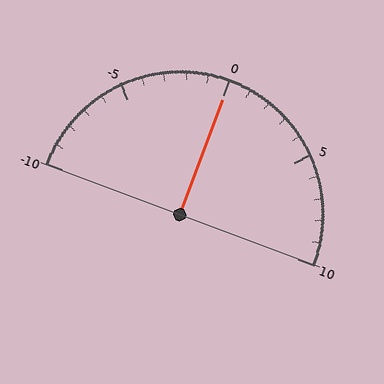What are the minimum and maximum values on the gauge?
The gauge ranges from -10 to 10.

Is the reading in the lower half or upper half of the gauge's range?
The reading is in the upper half of the range (-10 to 10).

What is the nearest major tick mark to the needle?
The nearest major tick mark is 0.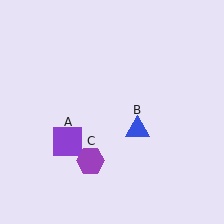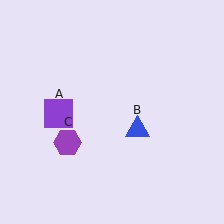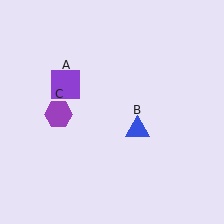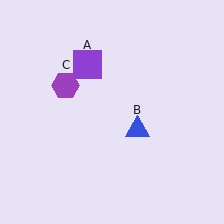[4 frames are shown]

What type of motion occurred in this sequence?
The purple square (object A), purple hexagon (object C) rotated clockwise around the center of the scene.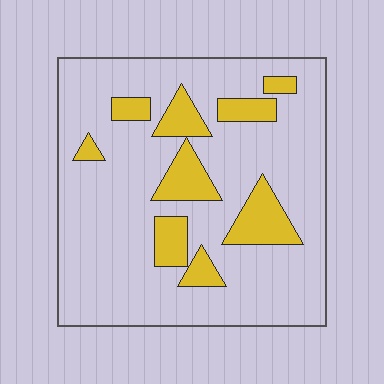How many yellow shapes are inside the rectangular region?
9.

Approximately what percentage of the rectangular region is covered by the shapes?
Approximately 20%.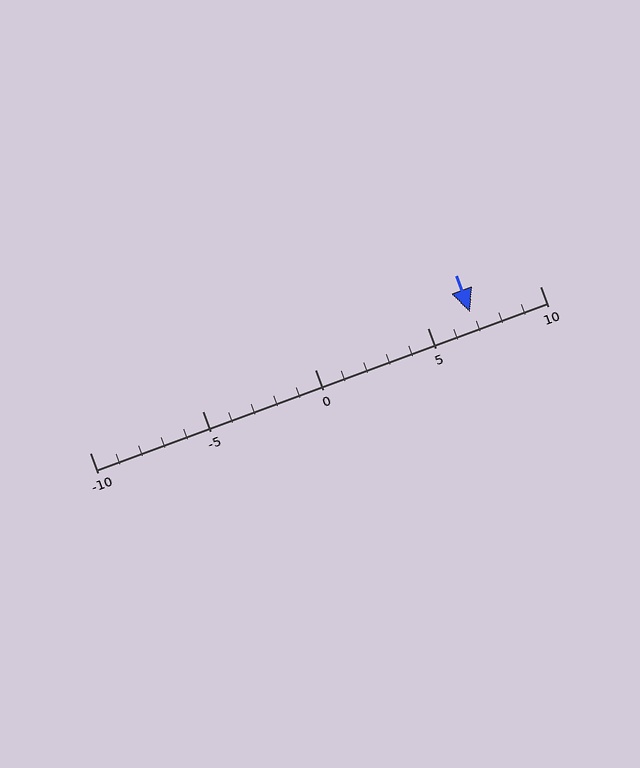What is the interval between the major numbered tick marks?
The major tick marks are spaced 5 units apart.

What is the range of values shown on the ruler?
The ruler shows values from -10 to 10.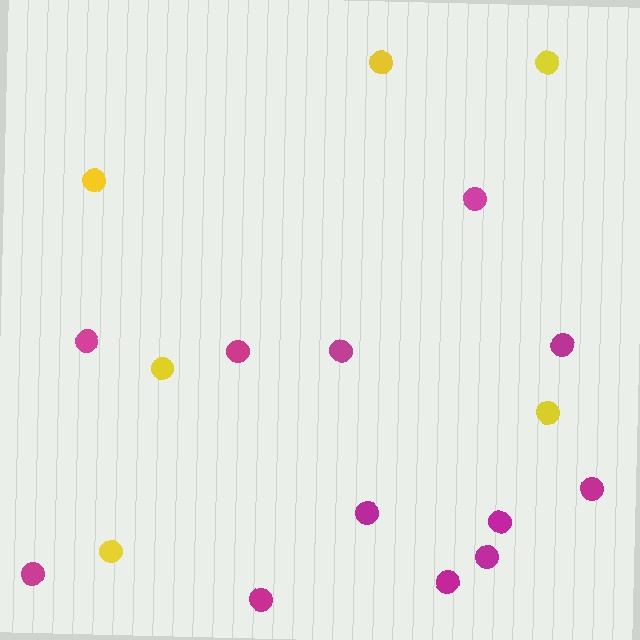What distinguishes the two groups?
There are 2 groups: one group of magenta circles (12) and one group of yellow circles (6).